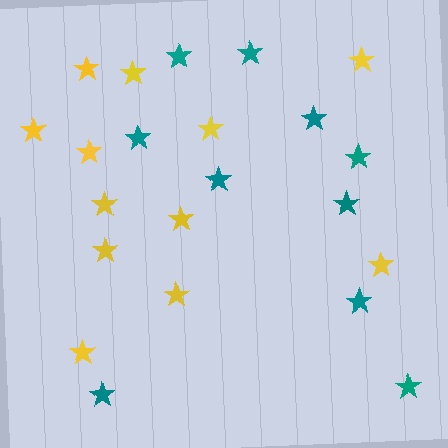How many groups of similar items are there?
There are 2 groups: one group of teal stars (10) and one group of yellow stars (12).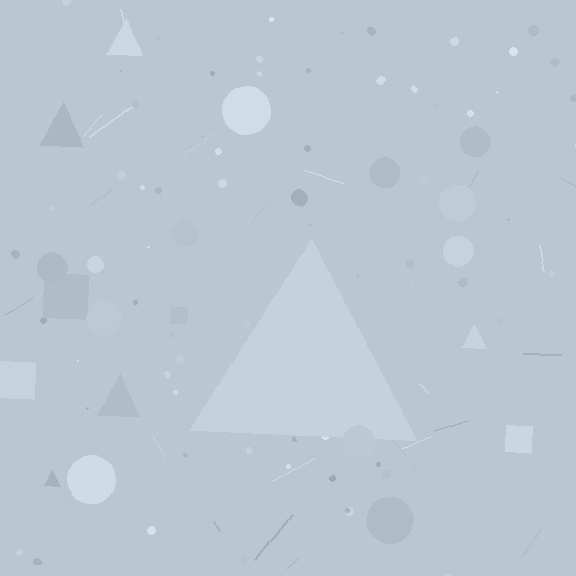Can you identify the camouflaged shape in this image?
The camouflaged shape is a triangle.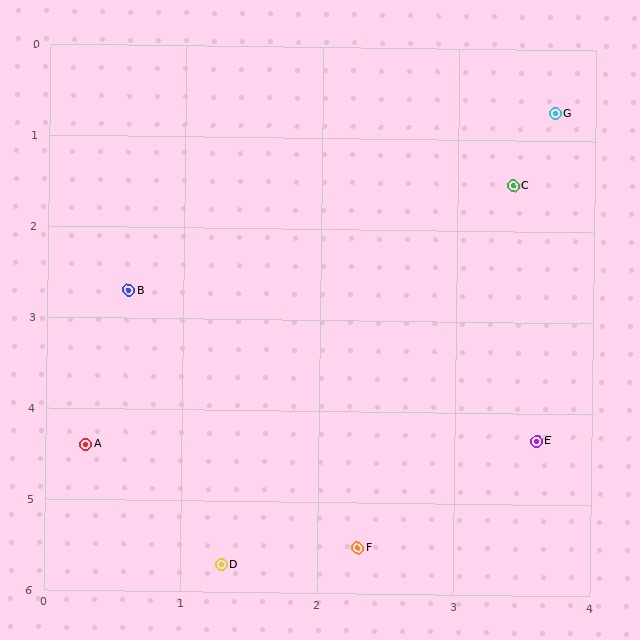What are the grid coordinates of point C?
Point C is at approximately (3.4, 1.5).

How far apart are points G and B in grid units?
Points G and B are about 3.7 grid units apart.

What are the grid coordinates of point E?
Point E is at approximately (3.6, 4.3).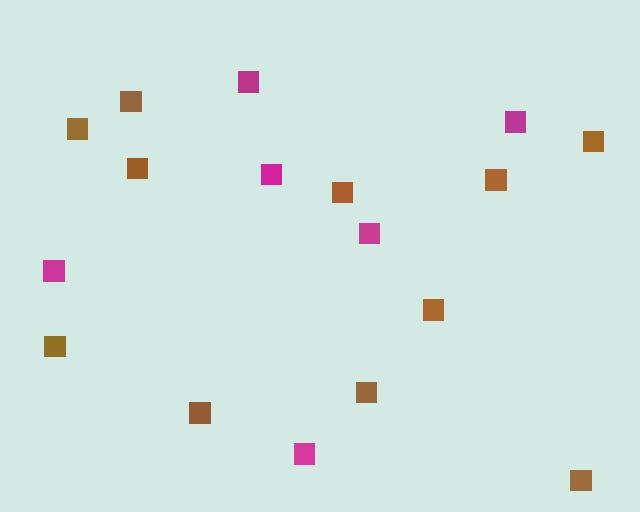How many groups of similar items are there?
There are 2 groups: one group of brown squares (11) and one group of magenta squares (6).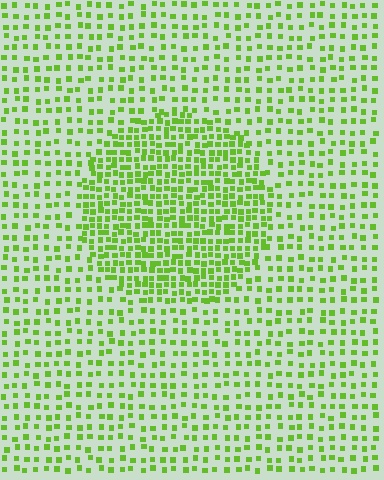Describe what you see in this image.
The image contains small lime elements arranged at two different densities. A circle-shaped region is visible where the elements are more densely packed than the surrounding area.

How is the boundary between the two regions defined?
The boundary is defined by a change in element density (approximately 2.0x ratio). All elements are the same color, size, and shape.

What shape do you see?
I see a circle.